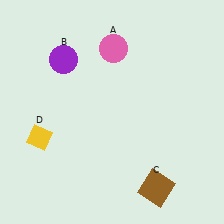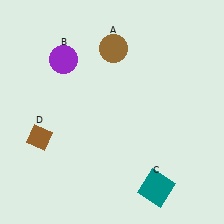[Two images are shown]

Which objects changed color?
A changed from pink to brown. C changed from brown to teal. D changed from yellow to brown.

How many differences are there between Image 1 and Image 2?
There are 3 differences between the two images.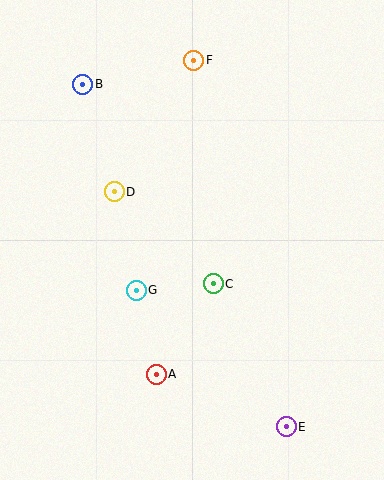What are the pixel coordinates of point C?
Point C is at (213, 284).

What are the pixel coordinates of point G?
Point G is at (136, 290).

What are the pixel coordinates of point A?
Point A is at (156, 374).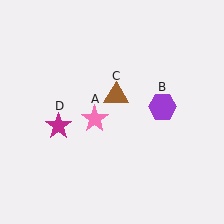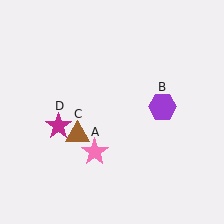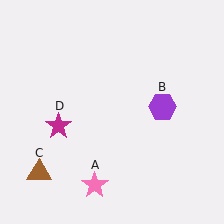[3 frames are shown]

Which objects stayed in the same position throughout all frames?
Purple hexagon (object B) and magenta star (object D) remained stationary.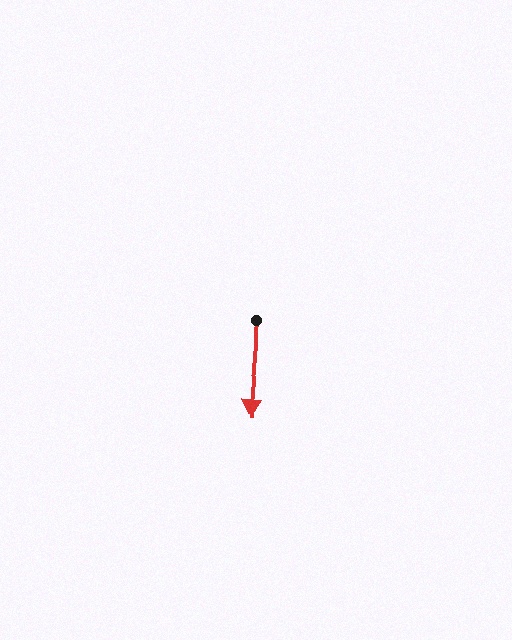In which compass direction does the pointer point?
South.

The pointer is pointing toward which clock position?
Roughly 6 o'clock.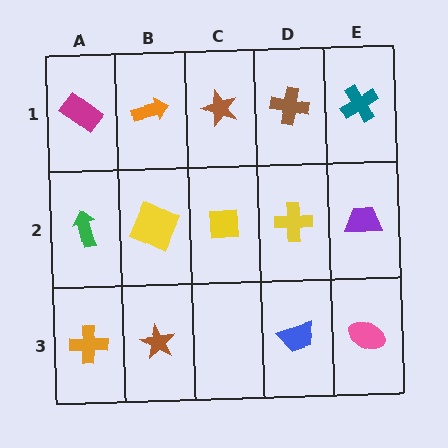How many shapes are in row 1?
5 shapes.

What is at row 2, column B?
A yellow square.